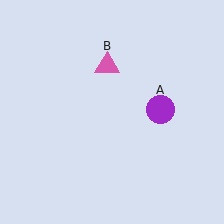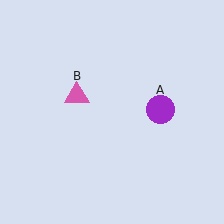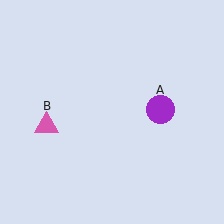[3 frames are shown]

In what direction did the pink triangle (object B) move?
The pink triangle (object B) moved down and to the left.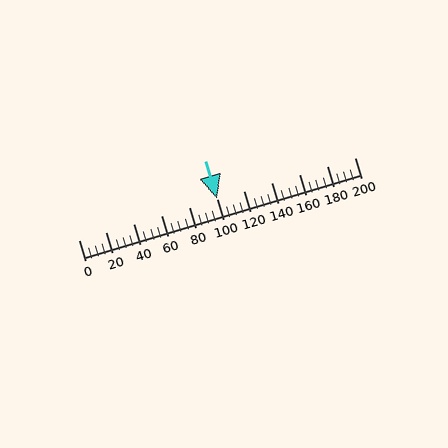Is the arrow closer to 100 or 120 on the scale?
The arrow is closer to 100.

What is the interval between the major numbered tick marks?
The major tick marks are spaced 20 units apart.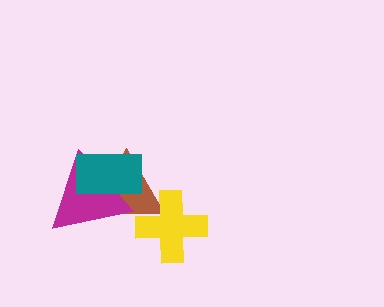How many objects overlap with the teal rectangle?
2 objects overlap with the teal rectangle.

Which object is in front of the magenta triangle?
The teal rectangle is in front of the magenta triangle.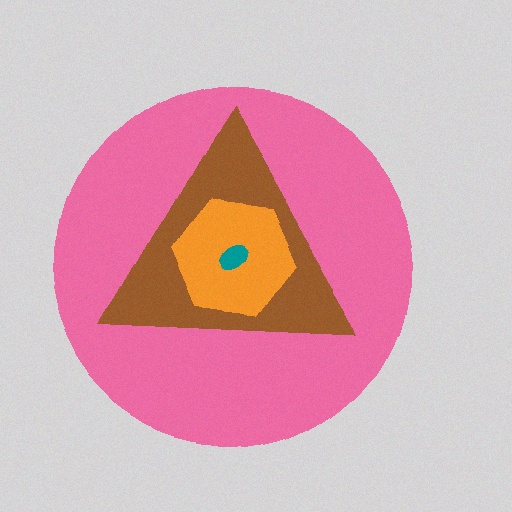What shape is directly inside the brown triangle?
The orange hexagon.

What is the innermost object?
The teal ellipse.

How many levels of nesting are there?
4.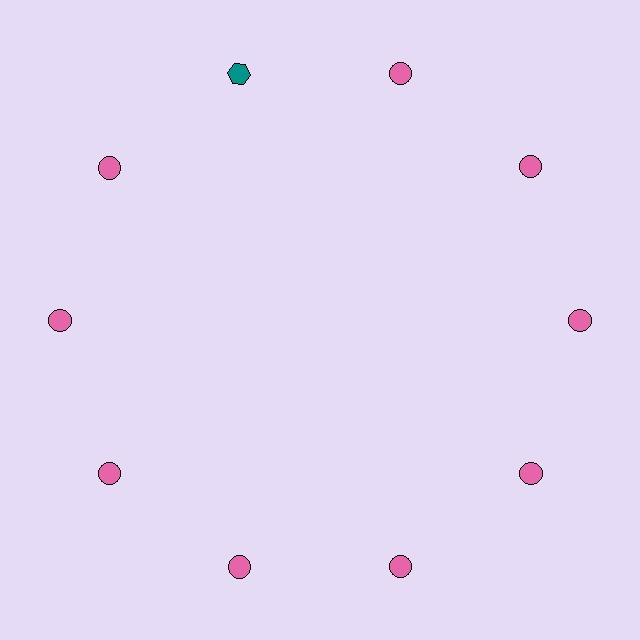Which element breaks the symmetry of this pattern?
The teal hexagon at roughly the 11 o'clock position breaks the symmetry. All other shapes are pink circles.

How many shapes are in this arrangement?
There are 10 shapes arranged in a ring pattern.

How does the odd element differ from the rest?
It differs in both color (teal instead of pink) and shape (hexagon instead of circle).